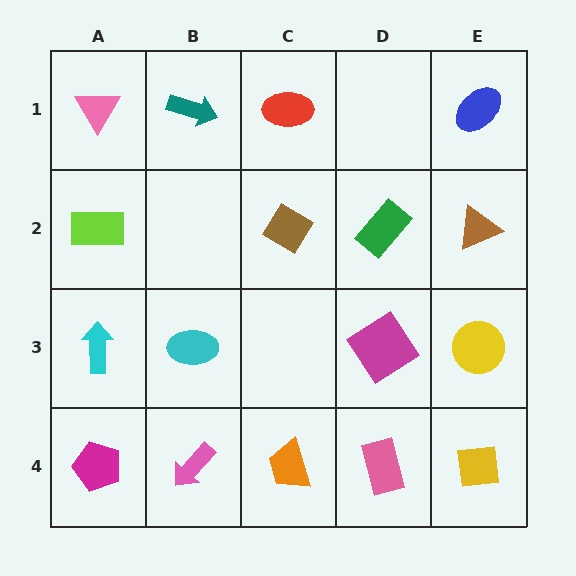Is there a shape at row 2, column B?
No, that cell is empty.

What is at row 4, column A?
A magenta pentagon.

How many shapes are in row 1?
4 shapes.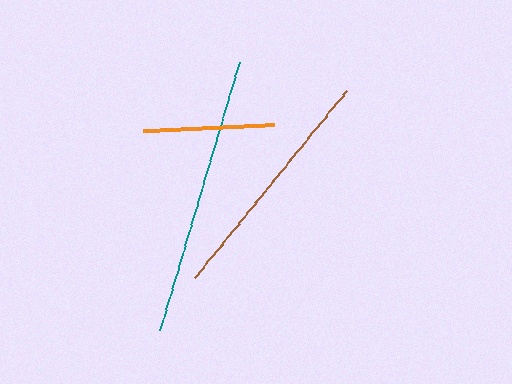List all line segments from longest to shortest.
From longest to shortest: teal, brown, orange.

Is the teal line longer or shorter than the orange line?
The teal line is longer than the orange line.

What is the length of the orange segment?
The orange segment is approximately 131 pixels long.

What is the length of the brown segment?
The brown segment is approximately 241 pixels long.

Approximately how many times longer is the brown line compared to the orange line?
The brown line is approximately 1.8 times the length of the orange line.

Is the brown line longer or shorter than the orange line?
The brown line is longer than the orange line.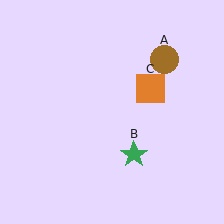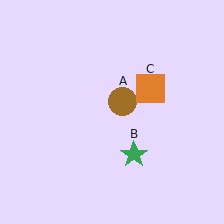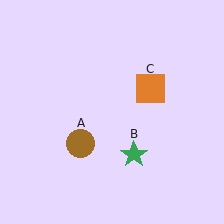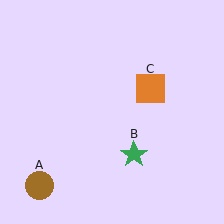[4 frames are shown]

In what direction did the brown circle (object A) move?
The brown circle (object A) moved down and to the left.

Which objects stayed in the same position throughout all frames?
Green star (object B) and orange square (object C) remained stationary.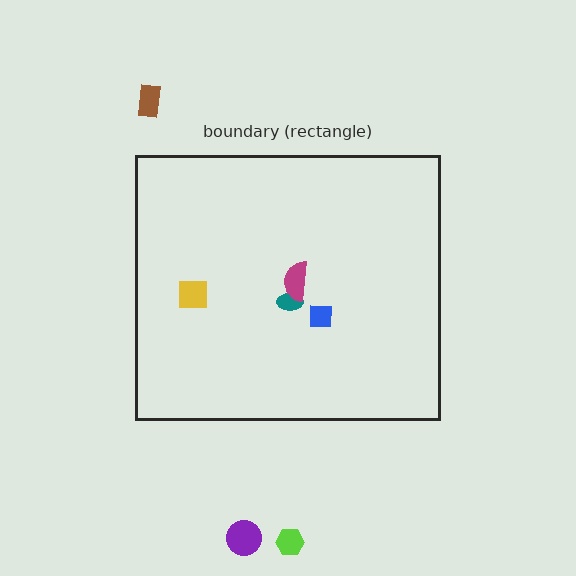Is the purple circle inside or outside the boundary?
Outside.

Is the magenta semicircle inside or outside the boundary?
Inside.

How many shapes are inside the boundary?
4 inside, 3 outside.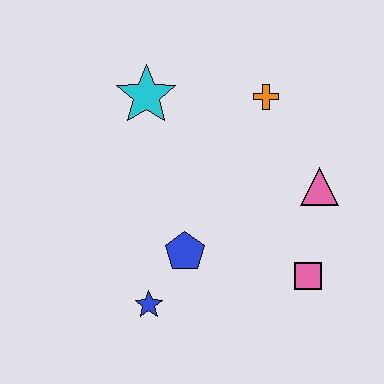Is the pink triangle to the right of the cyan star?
Yes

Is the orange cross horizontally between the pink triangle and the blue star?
Yes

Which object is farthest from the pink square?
The cyan star is farthest from the pink square.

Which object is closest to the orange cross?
The pink triangle is closest to the orange cross.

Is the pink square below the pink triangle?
Yes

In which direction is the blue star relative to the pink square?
The blue star is to the left of the pink square.